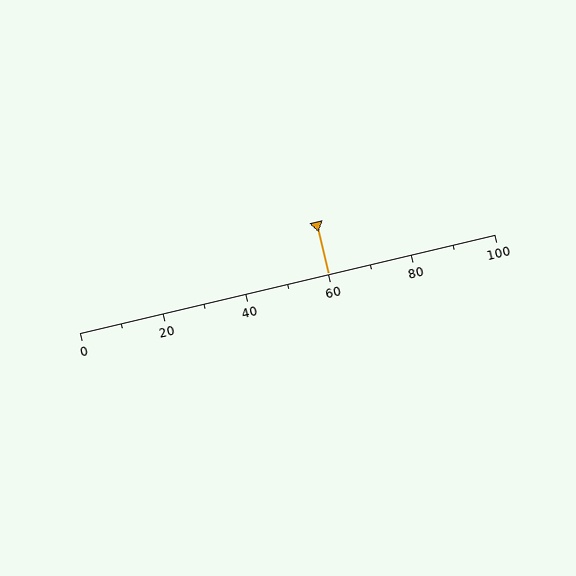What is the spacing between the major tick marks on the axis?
The major ticks are spaced 20 apart.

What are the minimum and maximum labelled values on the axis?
The axis runs from 0 to 100.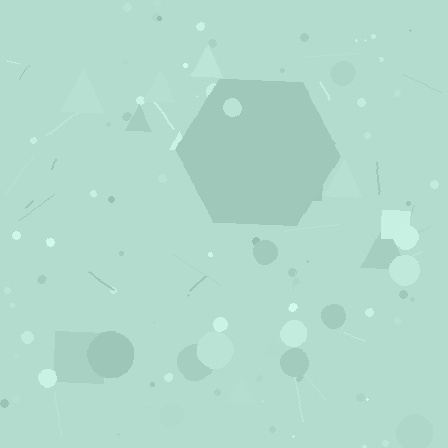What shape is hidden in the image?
A hexagon is hidden in the image.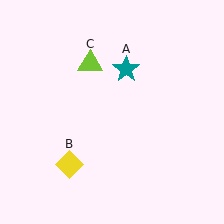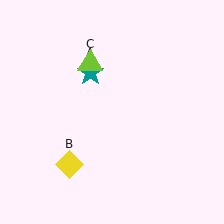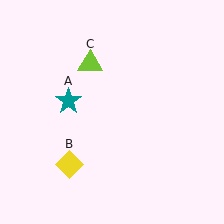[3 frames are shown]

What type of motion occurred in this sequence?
The teal star (object A) rotated counterclockwise around the center of the scene.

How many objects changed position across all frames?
1 object changed position: teal star (object A).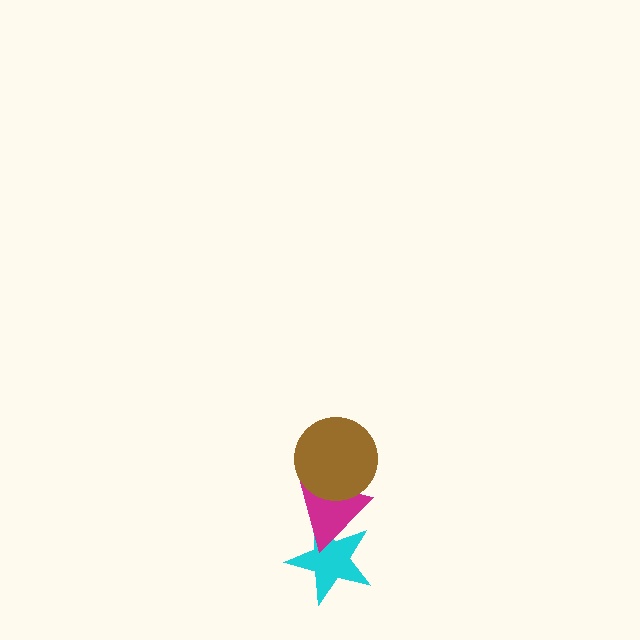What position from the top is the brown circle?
The brown circle is 1st from the top.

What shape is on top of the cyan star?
The magenta triangle is on top of the cyan star.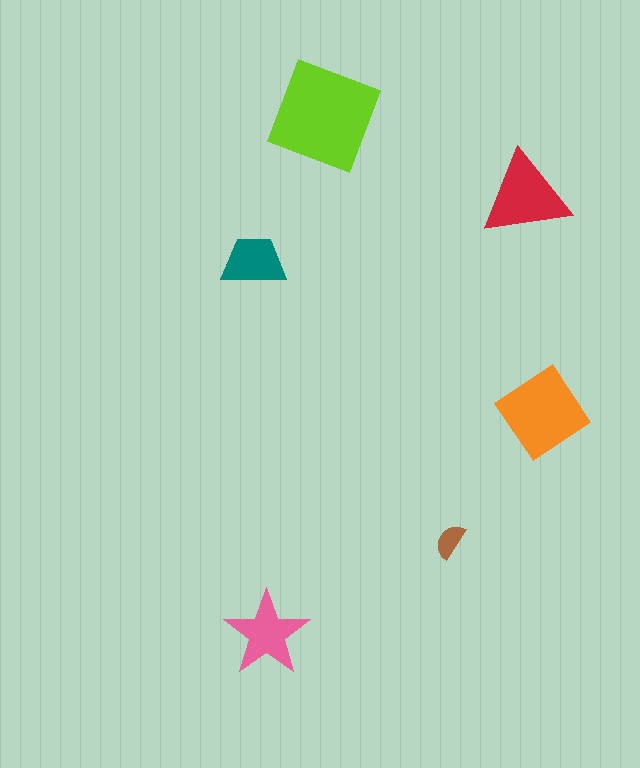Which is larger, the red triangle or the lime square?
The lime square.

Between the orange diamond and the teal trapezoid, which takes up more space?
The orange diamond.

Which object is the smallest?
The brown semicircle.